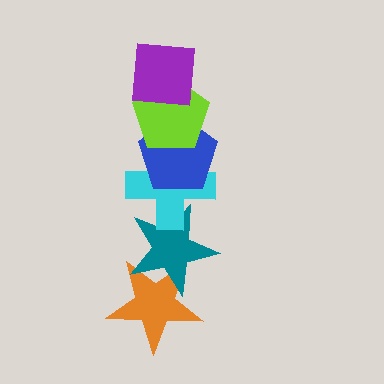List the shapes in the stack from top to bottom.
From top to bottom: the purple square, the lime pentagon, the blue pentagon, the cyan cross, the teal star, the orange star.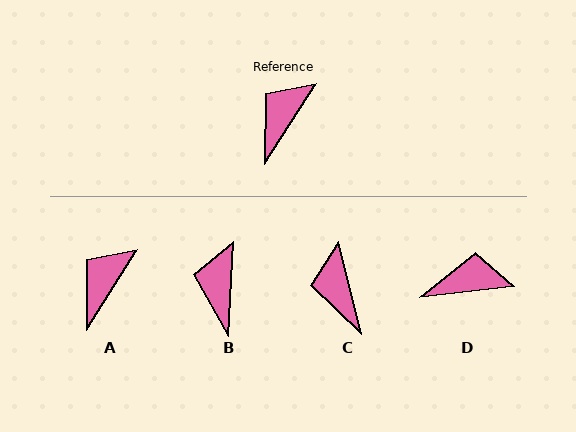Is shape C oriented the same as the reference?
No, it is off by about 46 degrees.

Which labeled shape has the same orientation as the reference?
A.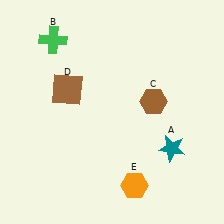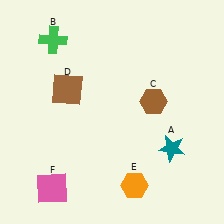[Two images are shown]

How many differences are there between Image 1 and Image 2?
There is 1 difference between the two images.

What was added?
A pink square (F) was added in Image 2.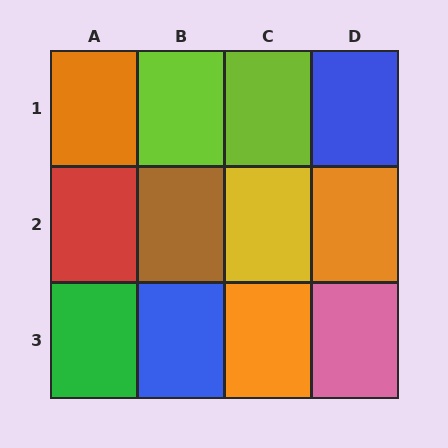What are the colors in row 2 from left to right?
Red, brown, yellow, orange.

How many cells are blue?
2 cells are blue.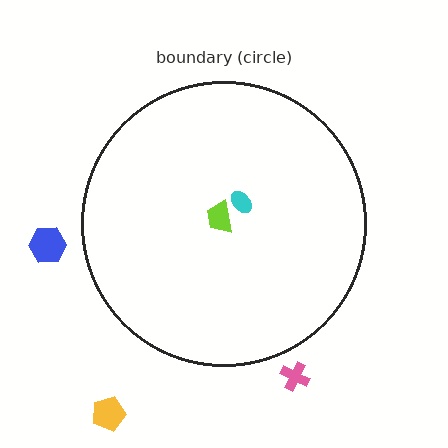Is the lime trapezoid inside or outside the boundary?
Inside.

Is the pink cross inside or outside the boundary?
Outside.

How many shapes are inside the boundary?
2 inside, 3 outside.